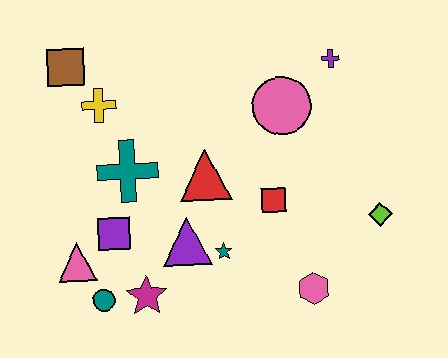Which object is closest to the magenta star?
The teal circle is closest to the magenta star.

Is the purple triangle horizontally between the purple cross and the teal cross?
Yes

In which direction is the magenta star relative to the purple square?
The magenta star is below the purple square.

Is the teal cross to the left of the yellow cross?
No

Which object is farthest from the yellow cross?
The lime diamond is farthest from the yellow cross.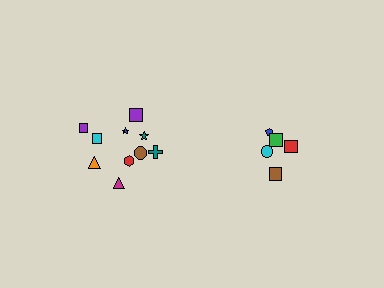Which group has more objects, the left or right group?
The left group.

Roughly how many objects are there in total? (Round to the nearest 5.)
Roughly 15 objects in total.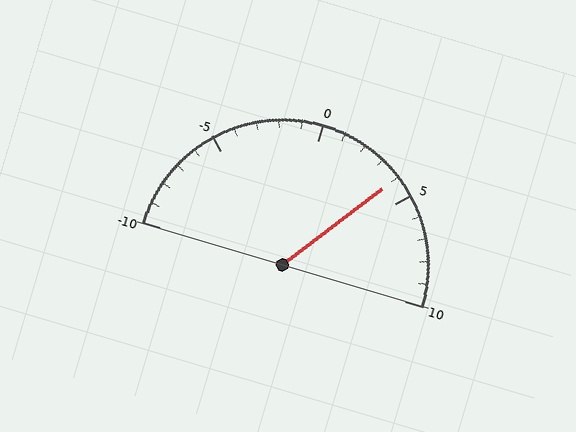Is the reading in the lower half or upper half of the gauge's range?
The reading is in the upper half of the range (-10 to 10).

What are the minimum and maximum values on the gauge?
The gauge ranges from -10 to 10.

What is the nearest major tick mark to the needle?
The nearest major tick mark is 5.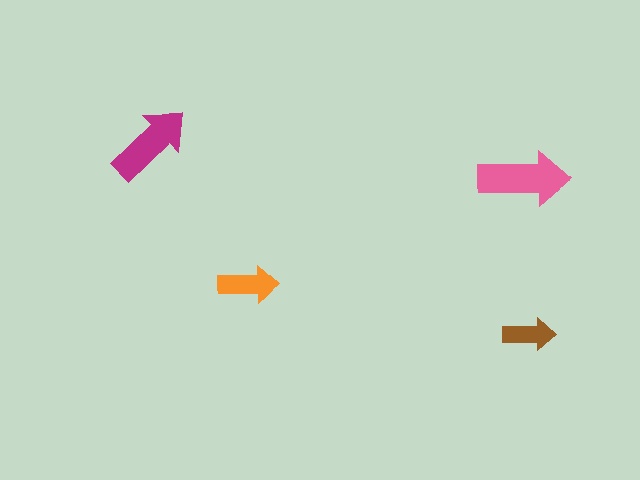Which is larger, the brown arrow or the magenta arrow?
The magenta one.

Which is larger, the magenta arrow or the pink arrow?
The pink one.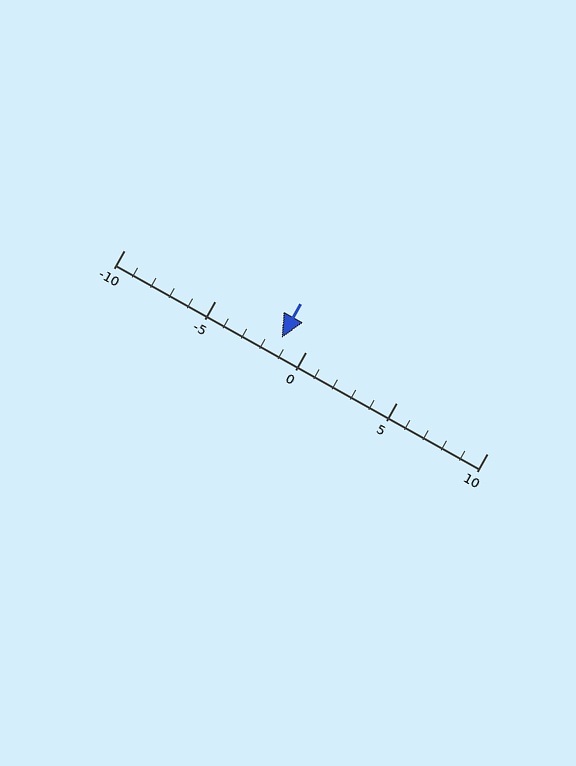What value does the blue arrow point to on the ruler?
The blue arrow points to approximately -1.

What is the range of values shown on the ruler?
The ruler shows values from -10 to 10.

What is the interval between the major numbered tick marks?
The major tick marks are spaced 5 units apart.